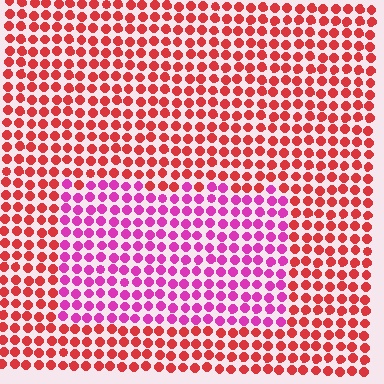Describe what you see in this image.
The image is filled with small red elements in a uniform arrangement. A rectangle-shaped region is visible where the elements are tinted to a slightly different hue, forming a subtle color boundary.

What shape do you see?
I see a rectangle.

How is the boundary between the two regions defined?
The boundary is defined purely by a slight shift in hue (about 46 degrees). Spacing, size, and orientation are identical on both sides.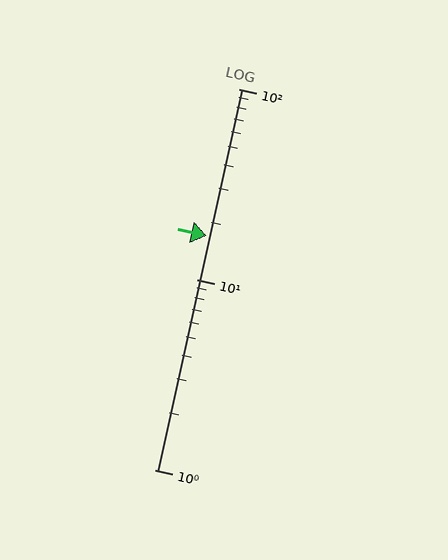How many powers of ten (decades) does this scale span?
The scale spans 2 decades, from 1 to 100.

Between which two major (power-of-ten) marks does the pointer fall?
The pointer is between 10 and 100.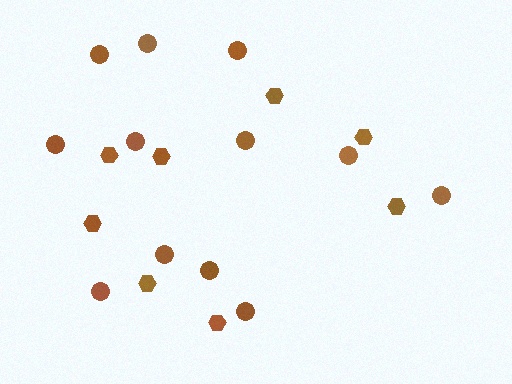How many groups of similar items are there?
There are 2 groups: one group of circles (12) and one group of hexagons (8).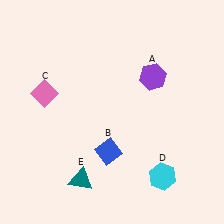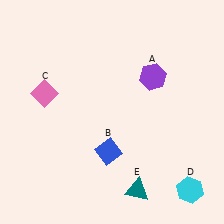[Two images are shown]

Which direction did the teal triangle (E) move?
The teal triangle (E) moved right.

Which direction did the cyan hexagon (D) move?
The cyan hexagon (D) moved right.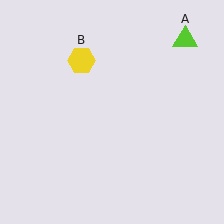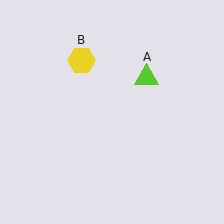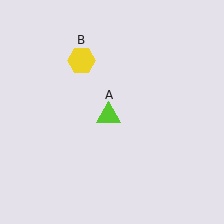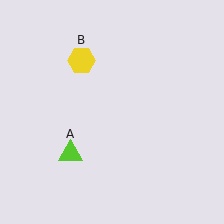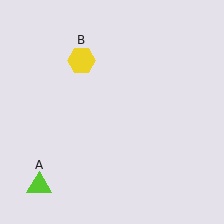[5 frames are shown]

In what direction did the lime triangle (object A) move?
The lime triangle (object A) moved down and to the left.